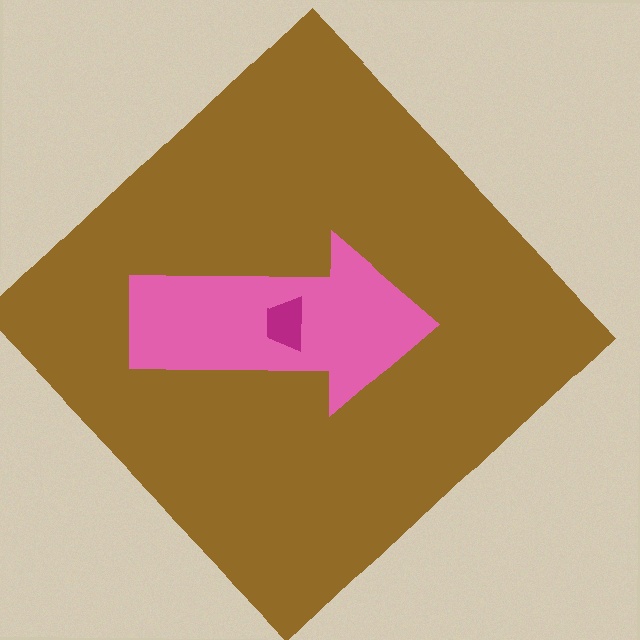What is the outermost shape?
The brown diamond.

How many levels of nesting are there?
3.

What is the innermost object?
The magenta trapezoid.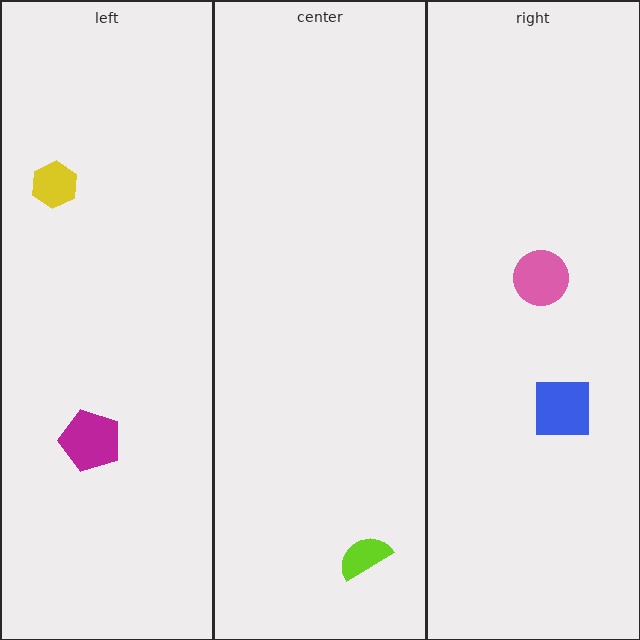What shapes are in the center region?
The lime semicircle.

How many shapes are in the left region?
2.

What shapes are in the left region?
The magenta pentagon, the yellow hexagon.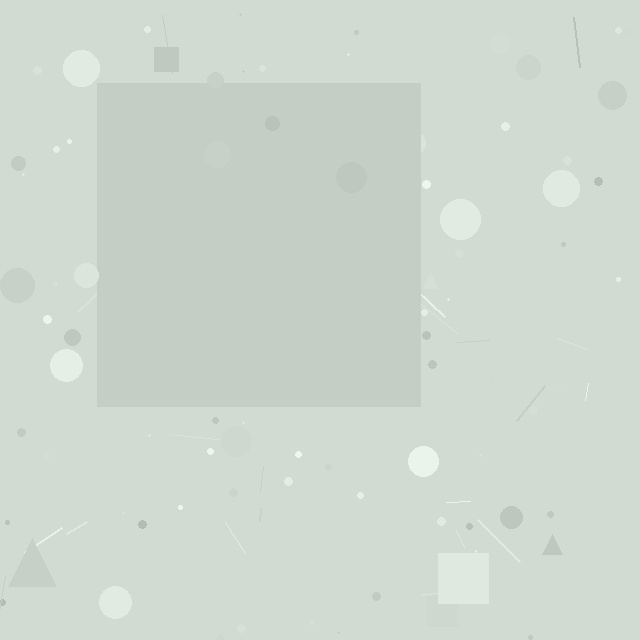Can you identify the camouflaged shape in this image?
The camouflaged shape is a square.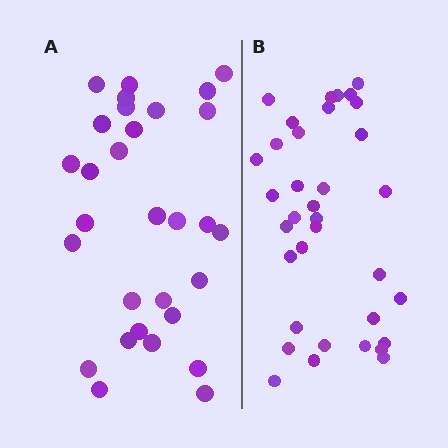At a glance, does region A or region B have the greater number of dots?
Region B (the right region) has more dots.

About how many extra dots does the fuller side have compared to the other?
Region B has about 5 more dots than region A.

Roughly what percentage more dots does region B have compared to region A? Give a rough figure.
About 15% more.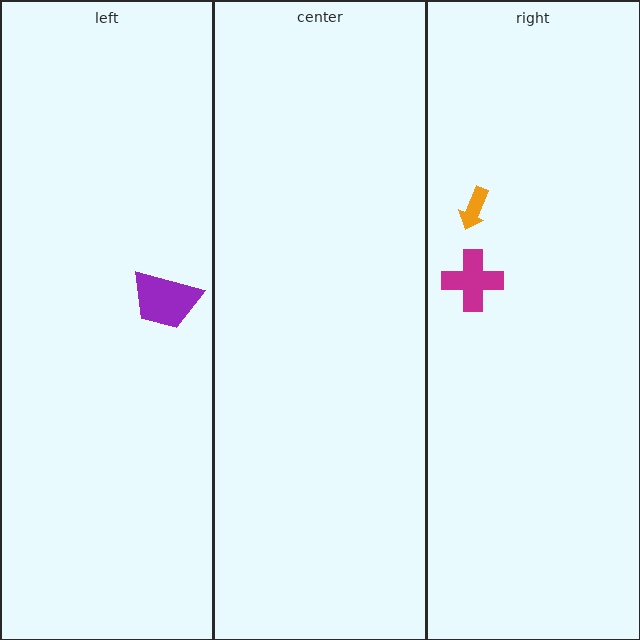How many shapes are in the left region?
1.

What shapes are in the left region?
The purple trapezoid.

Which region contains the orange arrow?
The right region.